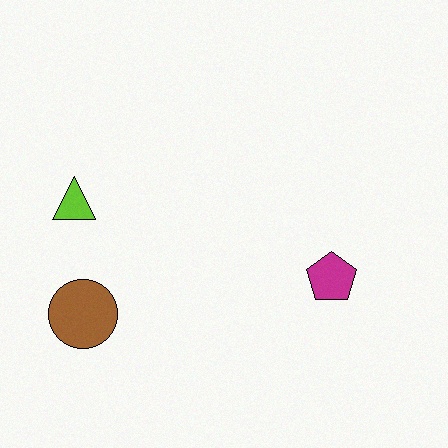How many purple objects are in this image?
There are no purple objects.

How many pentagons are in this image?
There is 1 pentagon.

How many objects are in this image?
There are 3 objects.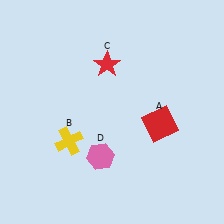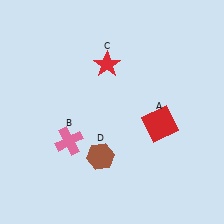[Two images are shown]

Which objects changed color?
B changed from yellow to pink. D changed from pink to brown.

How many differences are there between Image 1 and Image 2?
There are 2 differences between the two images.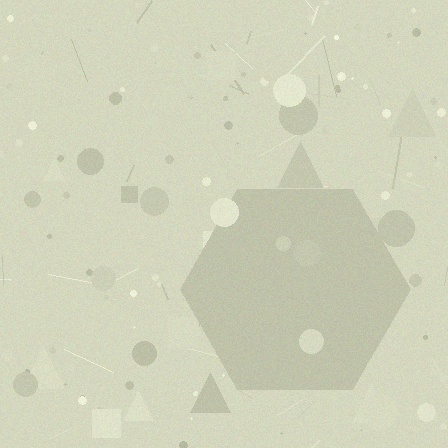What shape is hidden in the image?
A hexagon is hidden in the image.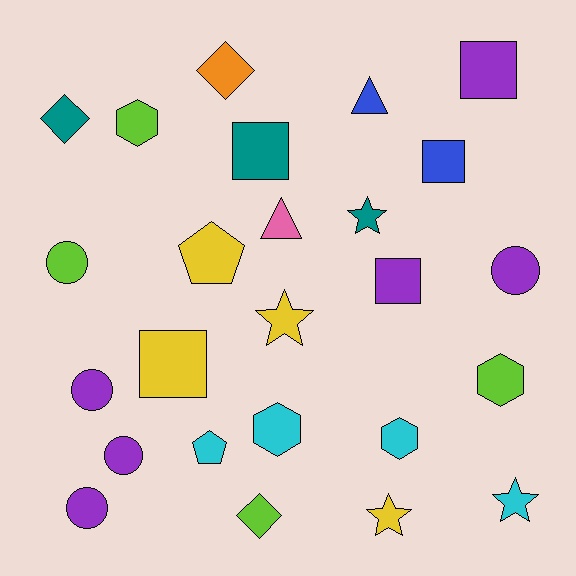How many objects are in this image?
There are 25 objects.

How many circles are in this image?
There are 5 circles.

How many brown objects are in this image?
There are no brown objects.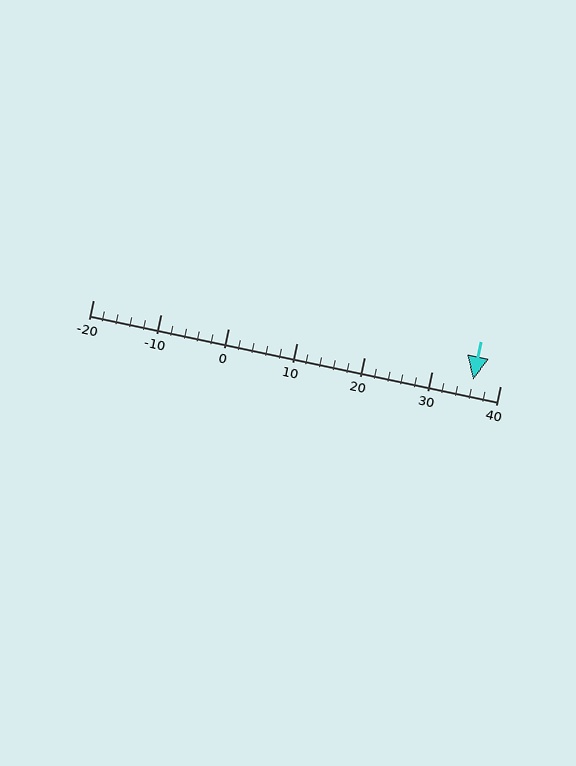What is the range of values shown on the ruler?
The ruler shows values from -20 to 40.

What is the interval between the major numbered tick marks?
The major tick marks are spaced 10 units apart.